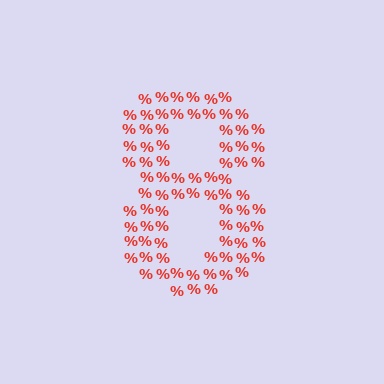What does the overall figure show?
The overall figure shows the digit 8.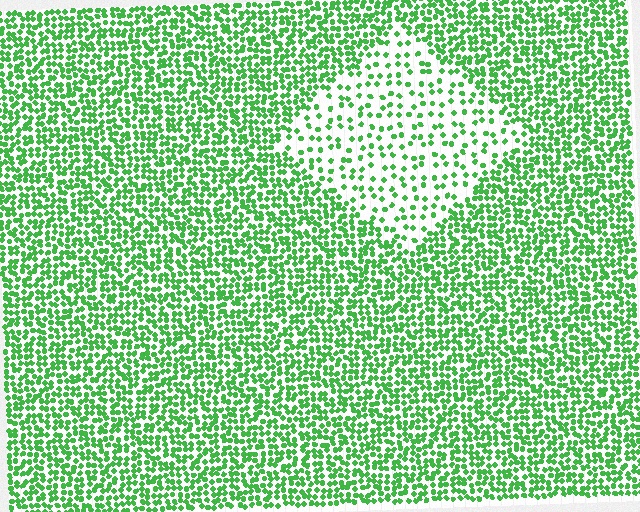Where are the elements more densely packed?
The elements are more densely packed outside the diamond boundary.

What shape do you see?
I see a diamond.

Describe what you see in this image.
The image contains small green elements arranged at two different densities. A diamond-shaped region is visible where the elements are less densely packed than the surrounding area.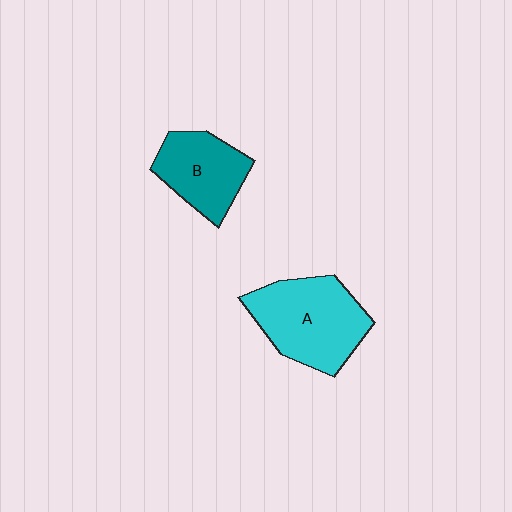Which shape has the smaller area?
Shape B (teal).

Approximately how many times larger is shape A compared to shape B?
Approximately 1.4 times.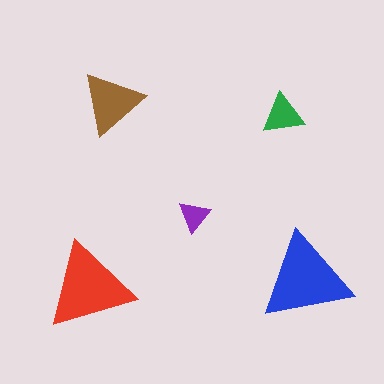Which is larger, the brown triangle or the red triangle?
The red one.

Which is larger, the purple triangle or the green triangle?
The green one.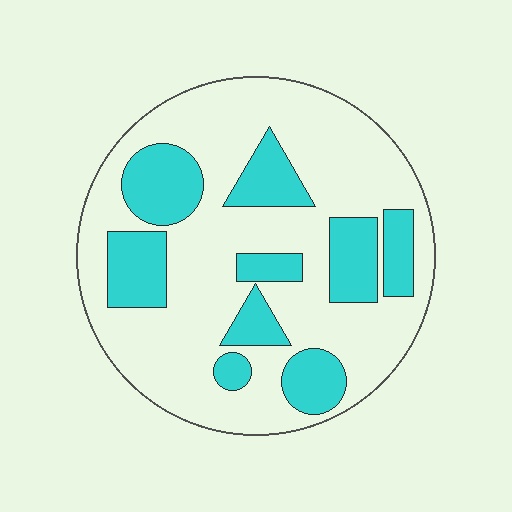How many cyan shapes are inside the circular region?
9.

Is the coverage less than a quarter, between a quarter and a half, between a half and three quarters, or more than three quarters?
Between a quarter and a half.